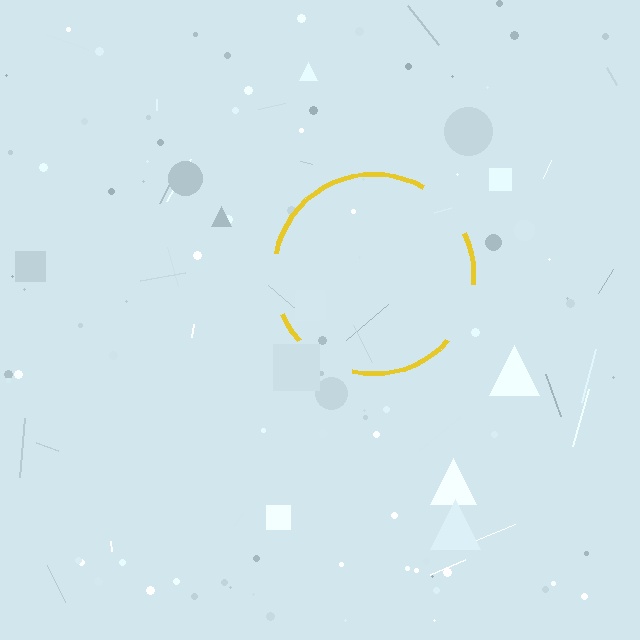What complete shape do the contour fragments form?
The contour fragments form a circle.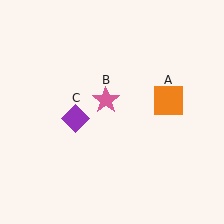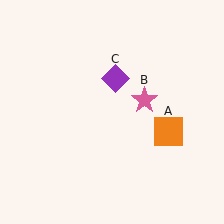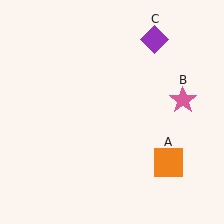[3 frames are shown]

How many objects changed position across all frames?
3 objects changed position: orange square (object A), pink star (object B), purple diamond (object C).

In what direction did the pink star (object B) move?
The pink star (object B) moved right.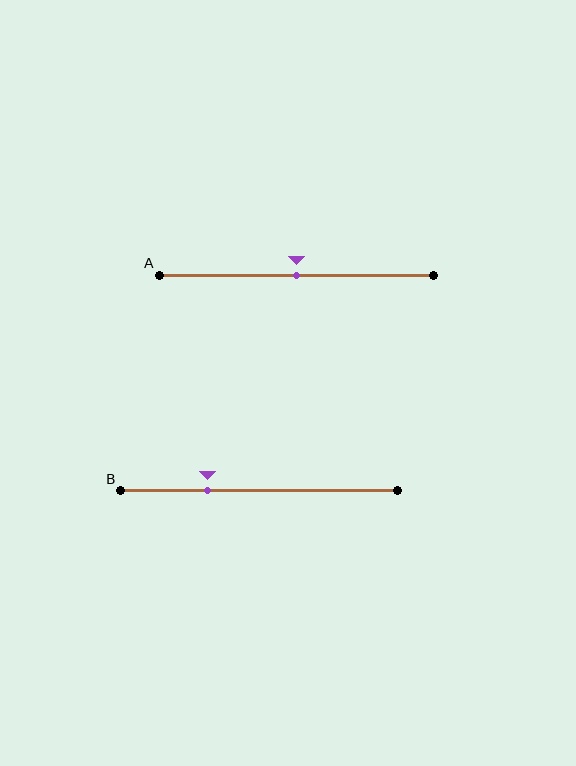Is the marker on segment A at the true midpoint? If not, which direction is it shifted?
Yes, the marker on segment A is at the true midpoint.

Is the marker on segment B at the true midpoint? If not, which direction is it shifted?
No, the marker on segment B is shifted to the left by about 19% of the segment length.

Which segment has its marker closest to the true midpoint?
Segment A has its marker closest to the true midpoint.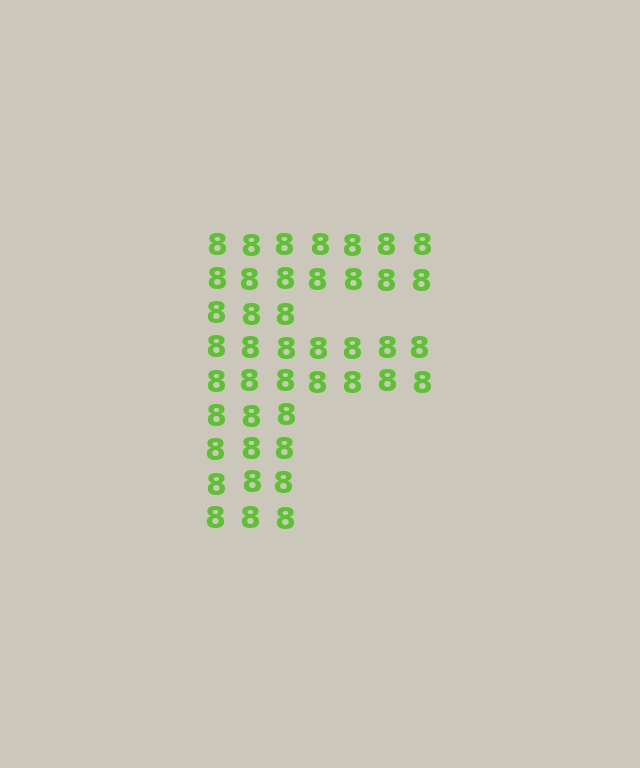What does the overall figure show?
The overall figure shows the letter F.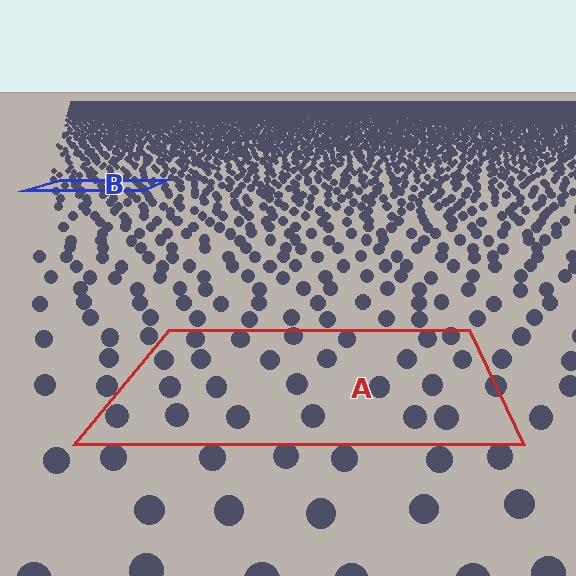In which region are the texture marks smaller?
The texture marks are smaller in region B, because it is farther away.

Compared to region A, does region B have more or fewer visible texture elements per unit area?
Region B has more texture elements per unit area — they are packed more densely because it is farther away.